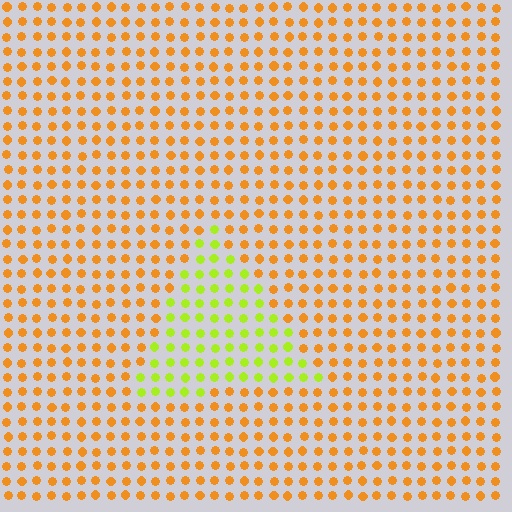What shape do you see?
I see a triangle.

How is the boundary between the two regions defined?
The boundary is defined purely by a slight shift in hue (about 49 degrees). Spacing, size, and orientation are identical on both sides.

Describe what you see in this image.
The image is filled with small orange elements in a uniform arrangement. A triangle-shaped region is visible where the elements are tinted to a slightly different hue, forming a subtle color boundary.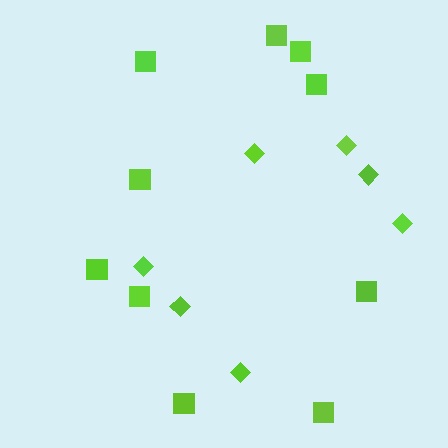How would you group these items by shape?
There are 2 groups: one group of diamonds (7) and one group of squares (10).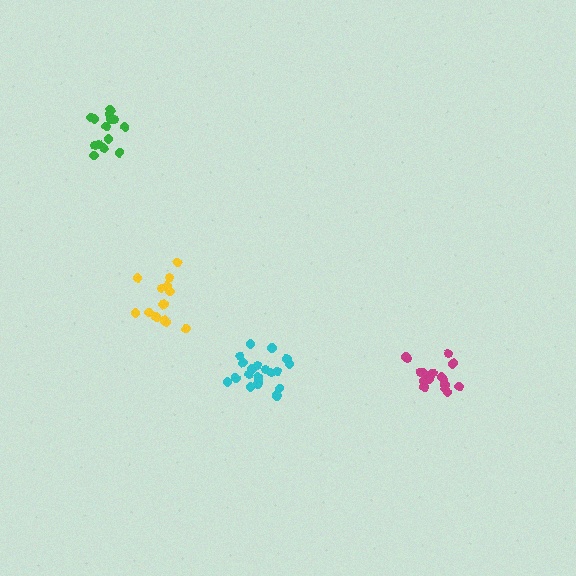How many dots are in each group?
Group 1: 14 dots, Group 2: 20 dots, Group 3: 20 dots, Group 4: 14 dots (68 total).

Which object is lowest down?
The magenta cluster is bottommost.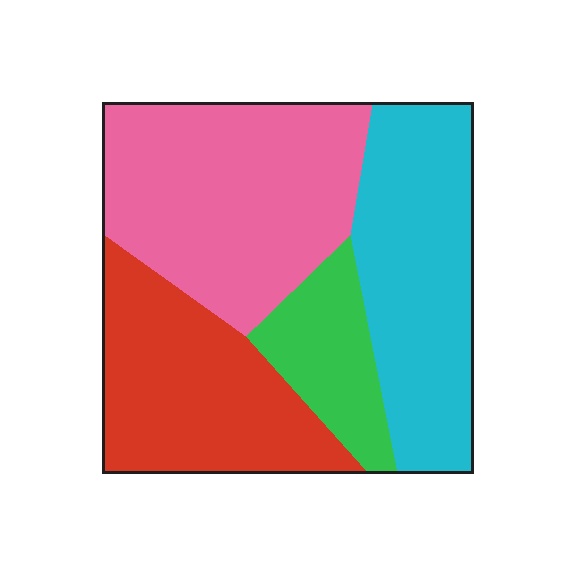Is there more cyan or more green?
Cyan.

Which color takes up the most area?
Pink, at roughly 35%.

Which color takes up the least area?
Green, at roughly 10%.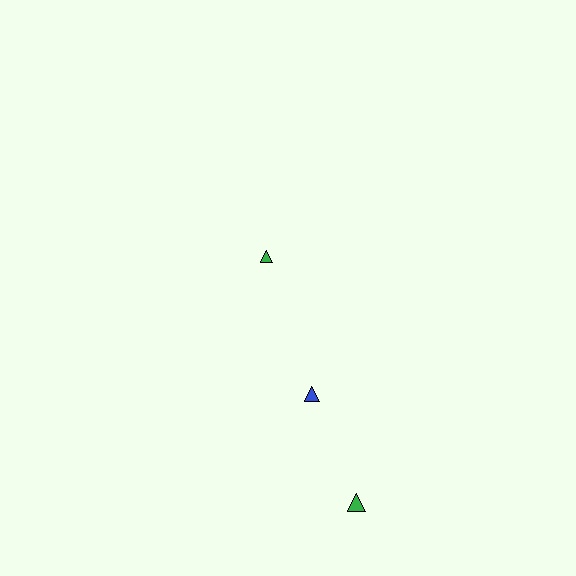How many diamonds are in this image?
There are no diamonds.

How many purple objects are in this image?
There are no purple objects.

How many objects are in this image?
There are 3 objects.